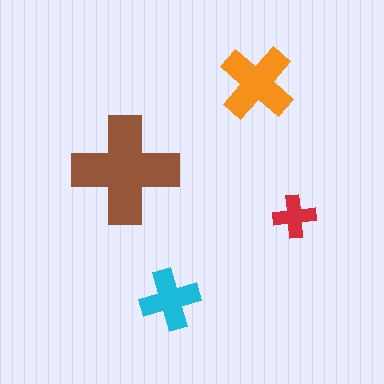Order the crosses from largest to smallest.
the brown one, the orange one, the cyan one, the red one.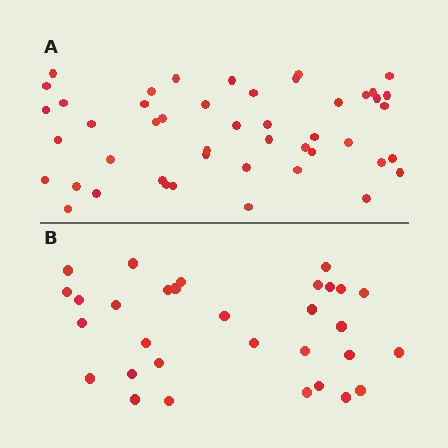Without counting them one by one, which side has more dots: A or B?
Region A (the top region) has more dots.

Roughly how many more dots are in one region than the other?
Region A has approximately 15 more dots than region B.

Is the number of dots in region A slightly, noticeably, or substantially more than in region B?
Region A has substantially more. The ratio is roughly 1.5 to 1.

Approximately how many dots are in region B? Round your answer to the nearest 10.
About 30 dots. (The exact count is 31, which rounds to 30.)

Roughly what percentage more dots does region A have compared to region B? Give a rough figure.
About 50% more.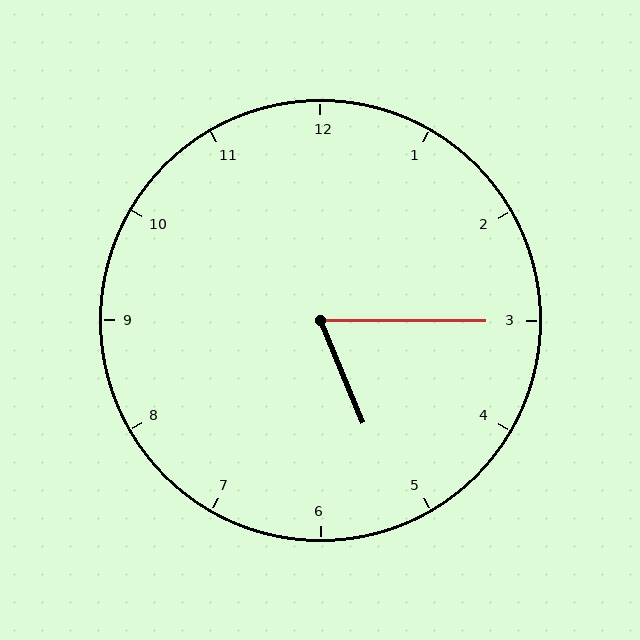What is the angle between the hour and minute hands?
Approximately 68 degrees.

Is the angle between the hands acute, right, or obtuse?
It is acute.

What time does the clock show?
5:15.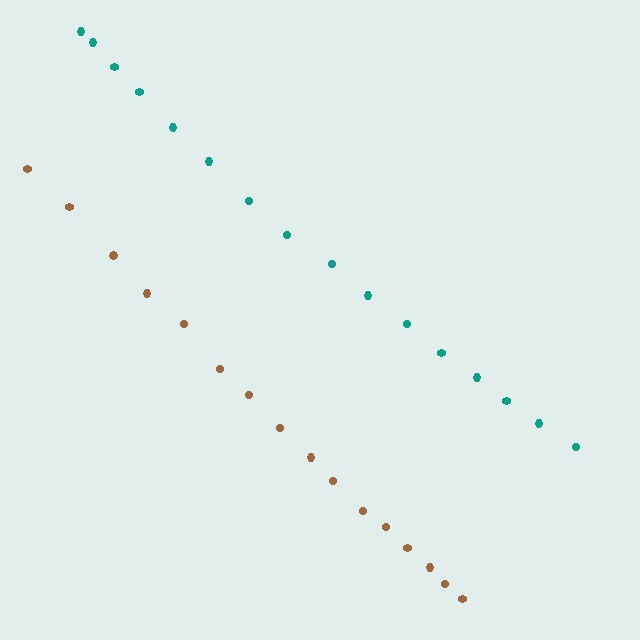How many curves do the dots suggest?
There are 2 distinct paths.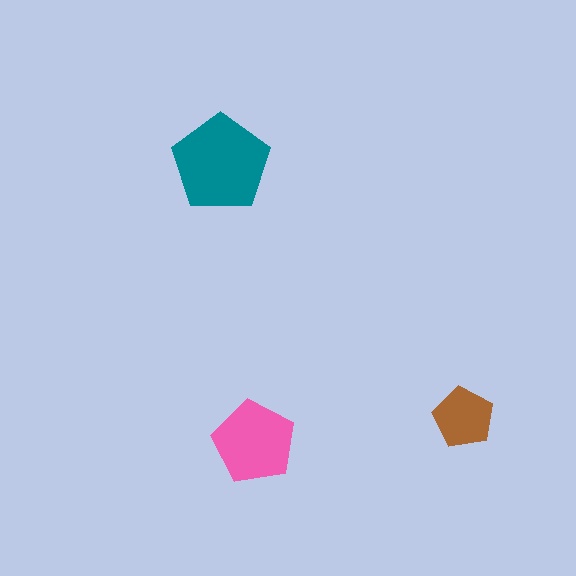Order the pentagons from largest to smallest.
the teal one, the pink one, the brown one.